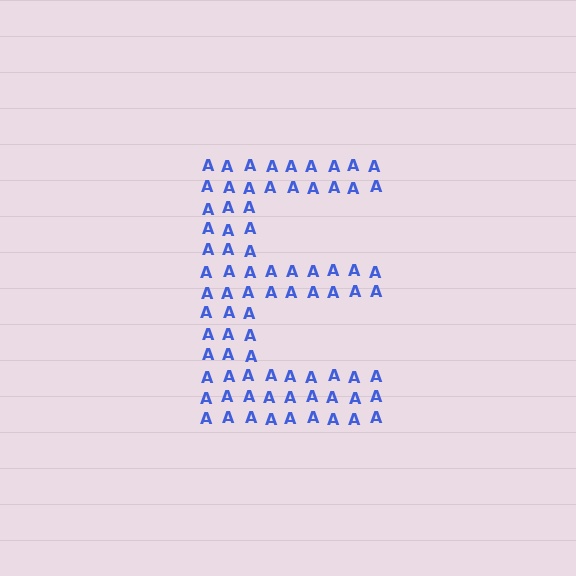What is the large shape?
The large shape is the letter E.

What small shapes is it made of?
It is made of small letter A's.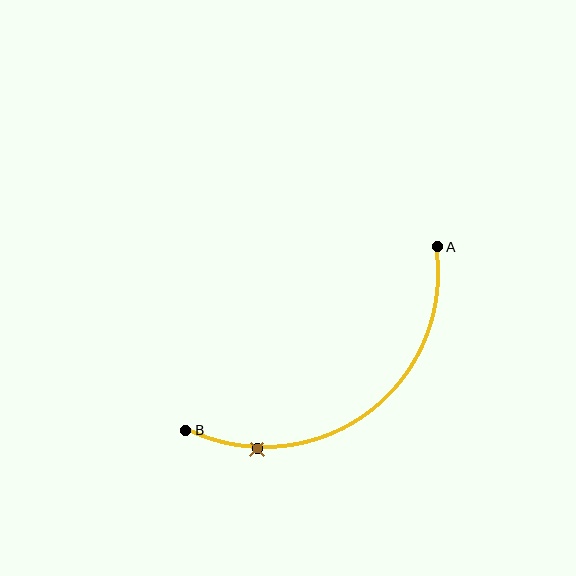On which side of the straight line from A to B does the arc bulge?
The arc bulges below and to the right of the straight line connecting A and B.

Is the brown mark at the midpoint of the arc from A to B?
No. The brown mark lies on the arc but is closer to endpoint B. The arc midpoint would be at the point on the curve equidistant along the arc from both A and B.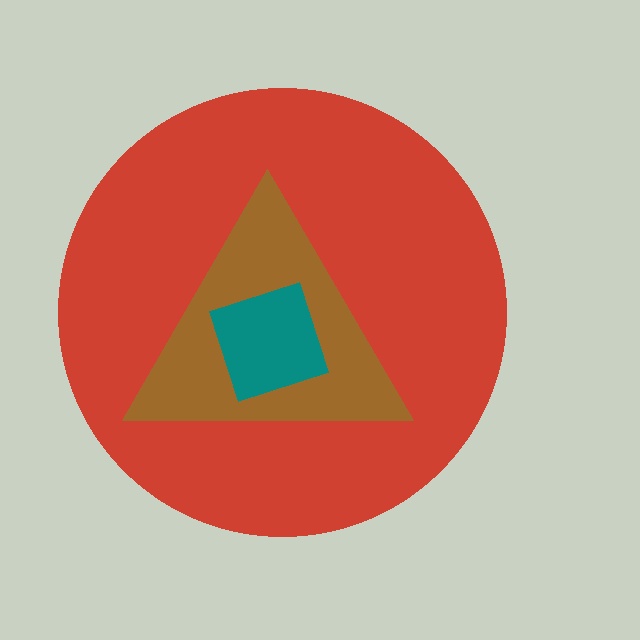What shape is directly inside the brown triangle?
The teal square.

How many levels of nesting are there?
3.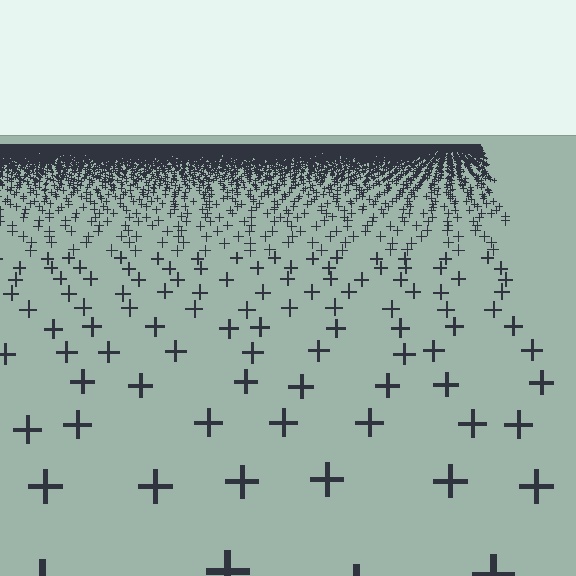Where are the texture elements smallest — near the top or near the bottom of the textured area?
Near the top.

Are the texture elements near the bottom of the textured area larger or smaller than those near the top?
Larger. Near the bottom, elements are closer to the viewer and appear at a bigger on-screen size.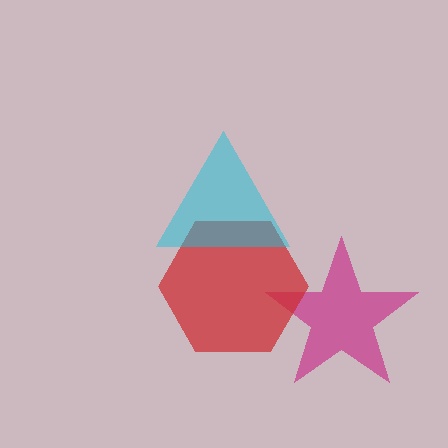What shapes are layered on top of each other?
The layered shapes are: a magenta star, a red hexagon, a cyan triangle.